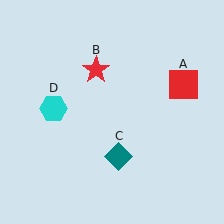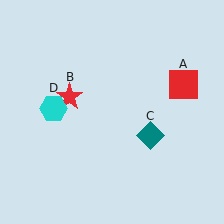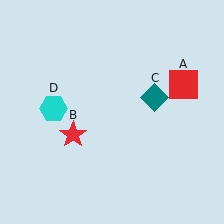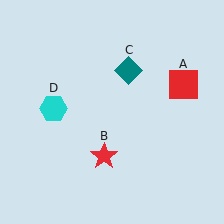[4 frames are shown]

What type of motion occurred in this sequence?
The red star (object B), teal diamond (object C) rotated counterclockwise around the center of the scene.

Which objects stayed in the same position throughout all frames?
Red square (object A) and cyan hexagon (object D) remained stationary.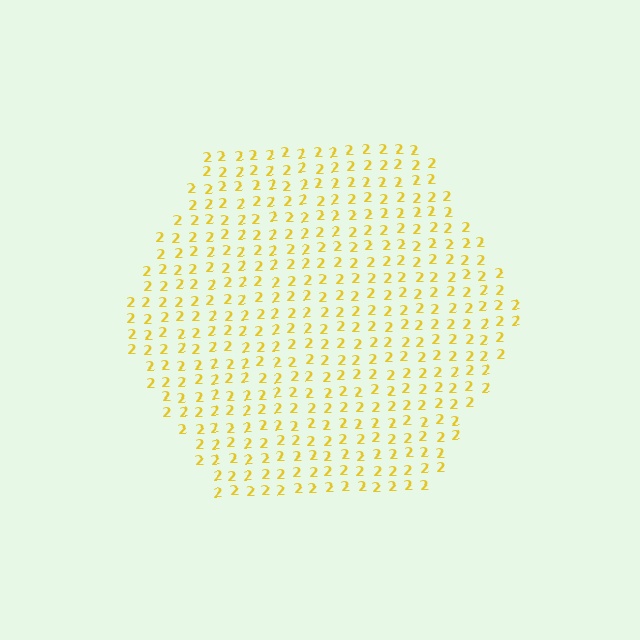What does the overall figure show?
The overall figure shows a hexagon.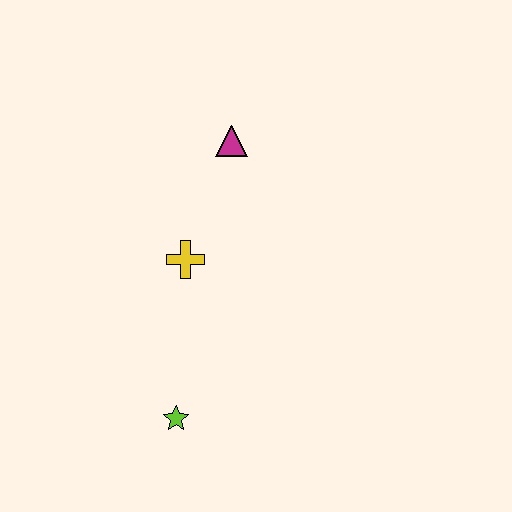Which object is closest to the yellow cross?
The magenta triangle is closest to the yellow cross.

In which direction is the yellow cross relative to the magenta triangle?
The yellow cross is below the magenta triangle.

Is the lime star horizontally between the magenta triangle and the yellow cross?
No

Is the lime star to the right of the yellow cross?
No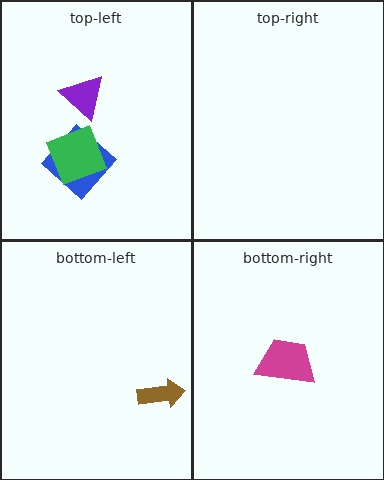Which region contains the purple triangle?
The top-left region.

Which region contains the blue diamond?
The top-left region.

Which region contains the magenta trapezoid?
The bottom-right region.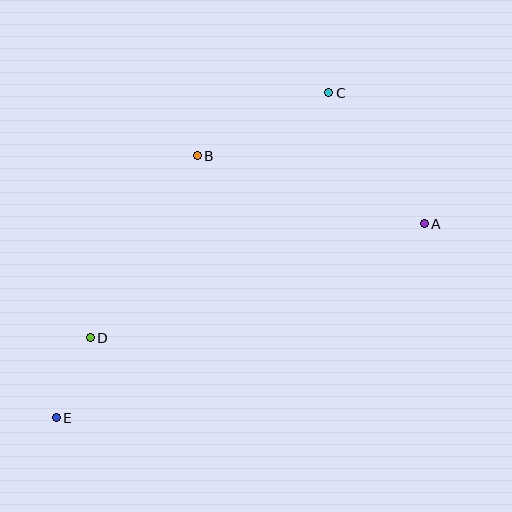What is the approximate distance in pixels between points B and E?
The distance between B and E is approximately 297 pixels.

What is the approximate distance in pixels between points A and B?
The distance between A and B is approximately 237 pixels.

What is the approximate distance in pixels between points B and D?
The distance between B and D is approximately 211 pixels.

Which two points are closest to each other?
Points D and E are closest to each other.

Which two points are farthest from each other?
Points C and E are farthest from each other.